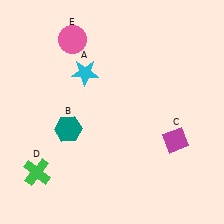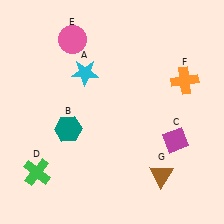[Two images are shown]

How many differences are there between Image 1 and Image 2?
There are 2 differences between the two images.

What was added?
An orange cross (F), a brown triangle (G) were added in Image 2.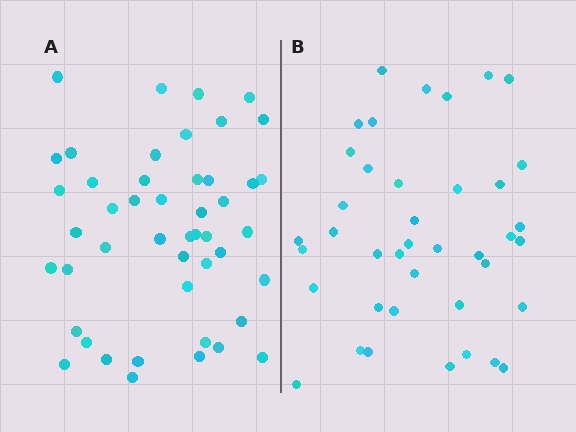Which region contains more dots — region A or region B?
Region A (the left region) has more dots.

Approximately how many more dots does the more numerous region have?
Region A has roughly 8 or so more dots than region B.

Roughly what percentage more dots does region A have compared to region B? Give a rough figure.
About 20% more.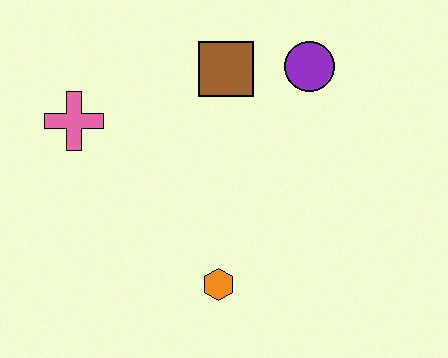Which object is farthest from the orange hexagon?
The purple circle is farthest from the orange hexagon.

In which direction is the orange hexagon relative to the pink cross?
The orange hexagon is below the pink cross.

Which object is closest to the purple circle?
The brown square is closest to the purple circle.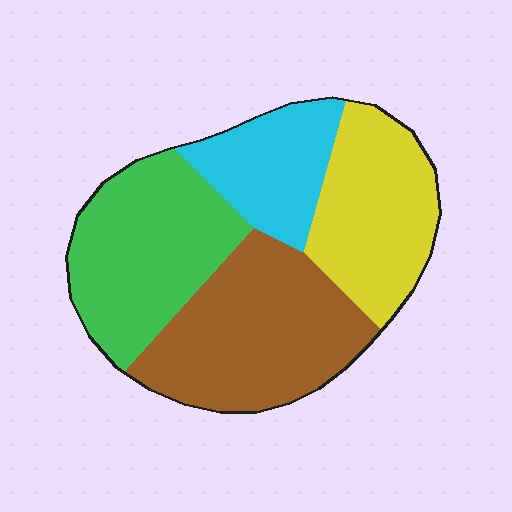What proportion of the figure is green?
Green takes up between a quarter and a half of the figure.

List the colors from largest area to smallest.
From largest to smallest: brown, green, yellow, cyan.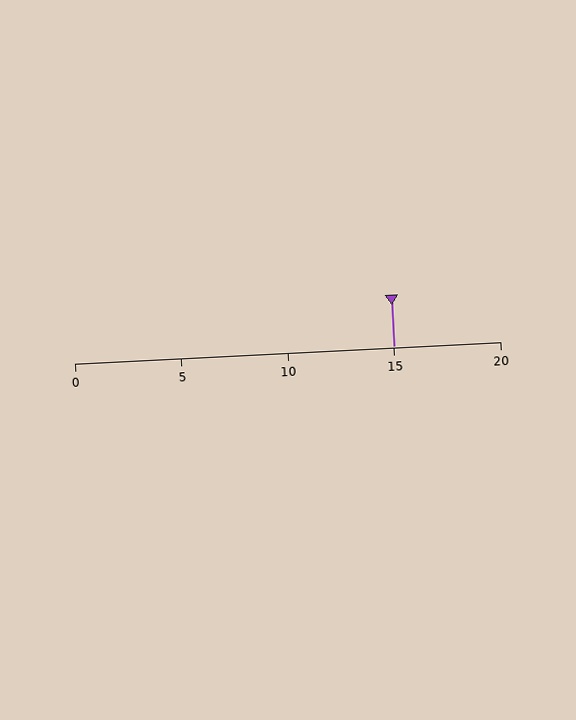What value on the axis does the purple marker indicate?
The marker indicates approximately 15.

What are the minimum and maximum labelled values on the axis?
The axis runs from 0 to 20.